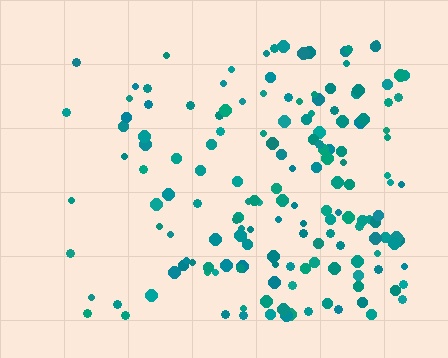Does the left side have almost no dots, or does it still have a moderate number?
Still a moderate number, just noticeably fewer than the right.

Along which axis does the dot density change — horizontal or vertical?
Horizontal.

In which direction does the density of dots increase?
From left to right, with the right side densest.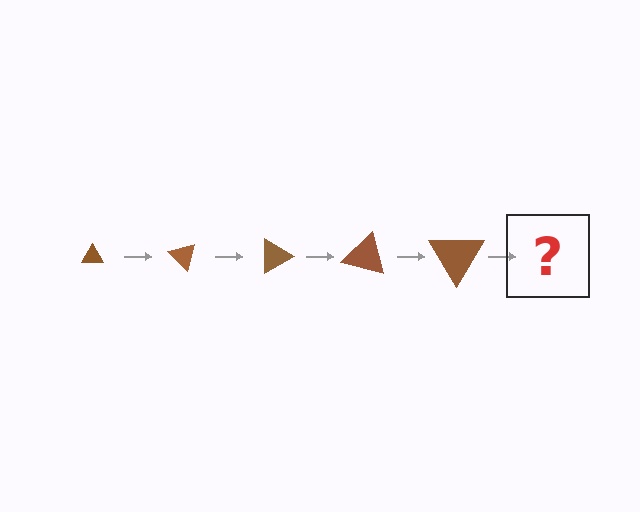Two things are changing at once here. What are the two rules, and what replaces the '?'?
The two rules are that the triangle grows larger each step and it rotates 45 degrees each step. The '?' should be a triangle, larger than the previous one and rotated 225 degrees from the start.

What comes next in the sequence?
The next element should be a triangle, larger than the previous one and rotated 225 degrees from the start.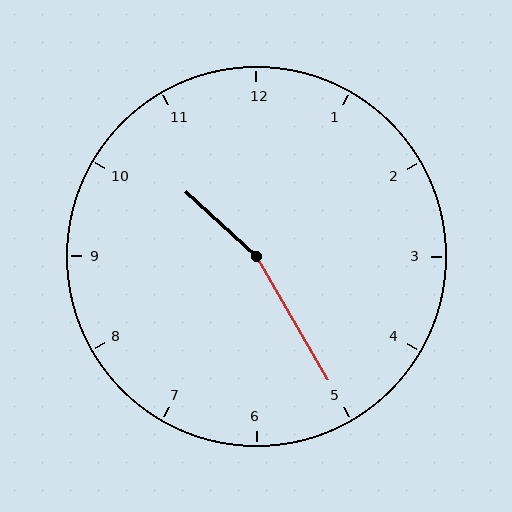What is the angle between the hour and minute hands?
Approximately 162 degrees.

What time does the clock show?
10:25.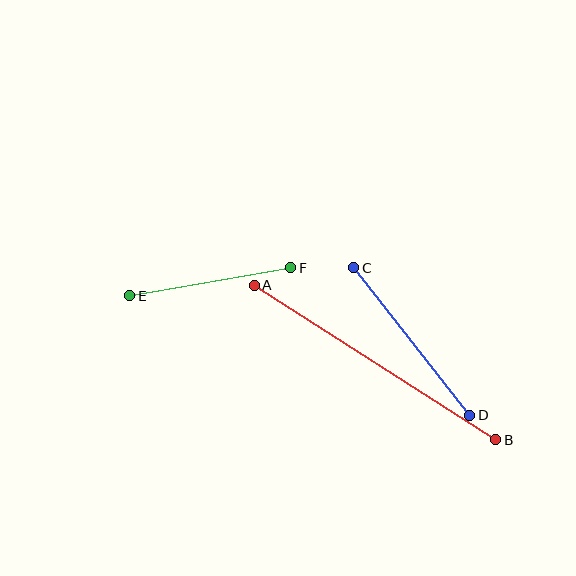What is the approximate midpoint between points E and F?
The midpoint is at approximately (210, 282) pixels.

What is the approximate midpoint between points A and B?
The midpoint is at approximately (375, 363) pixels.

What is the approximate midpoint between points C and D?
The midpoint is at approximately (412, 341) pixels.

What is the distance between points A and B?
The distance is approximately 286 pixels.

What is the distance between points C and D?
The distance is approximately 188 pixels.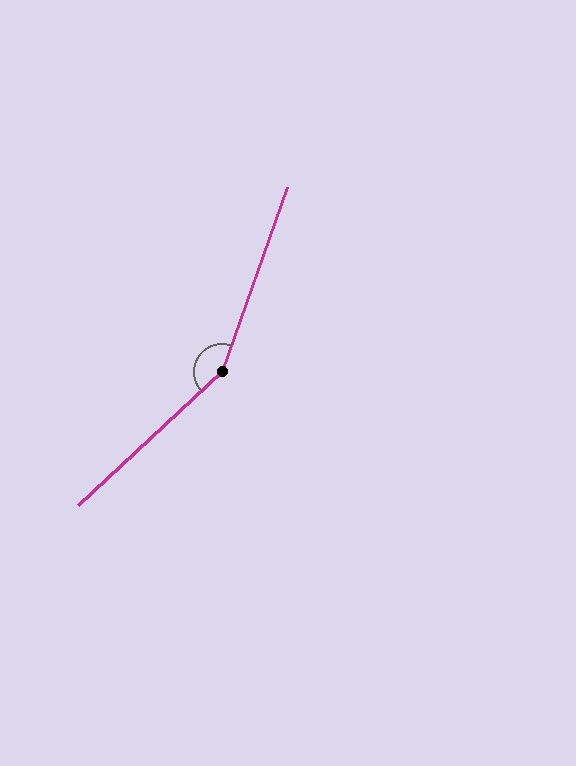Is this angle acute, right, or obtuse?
It is obtuse.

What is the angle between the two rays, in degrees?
Approximately 152 degrees.